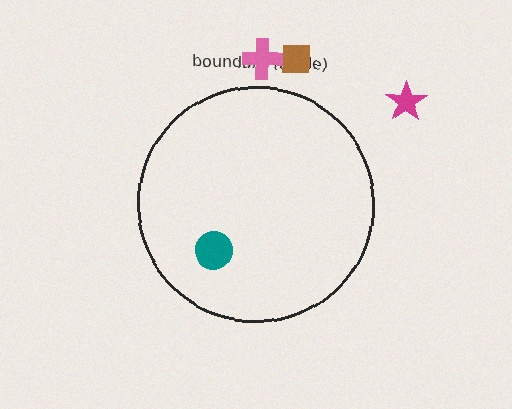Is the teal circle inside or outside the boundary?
Inside.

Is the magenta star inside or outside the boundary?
Outside.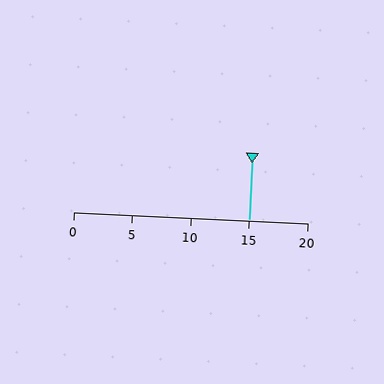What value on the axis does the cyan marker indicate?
The marker indicates approximately 15.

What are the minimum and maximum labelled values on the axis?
The axis runs from 0 to 20.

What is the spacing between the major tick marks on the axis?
The major ticks are spaced 5 apart.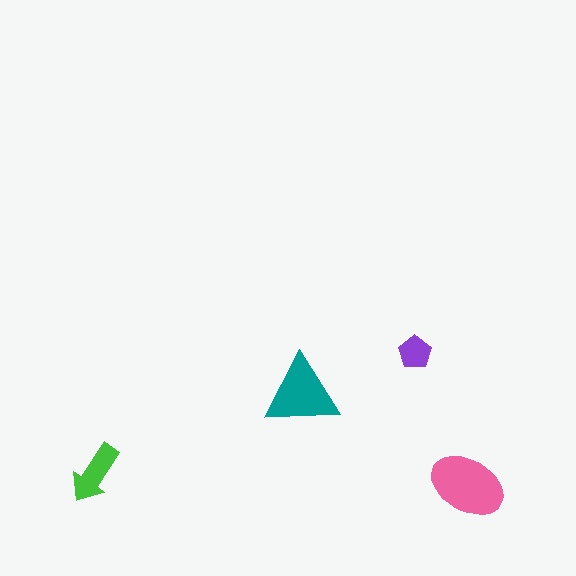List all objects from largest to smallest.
The pink ellipse, the teal triangle, the green arrow, the purple pentagon.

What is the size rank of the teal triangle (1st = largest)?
2nd.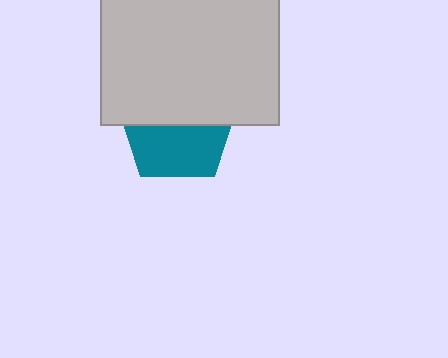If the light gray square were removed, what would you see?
You would see the complete teal pentagon.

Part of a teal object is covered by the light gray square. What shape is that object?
It is a pentagon.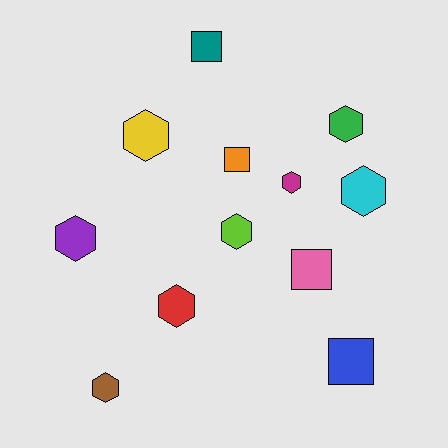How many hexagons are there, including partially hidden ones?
There are 8 hexagons.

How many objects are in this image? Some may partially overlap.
There are 12 objects.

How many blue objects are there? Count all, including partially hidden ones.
There is 1 blue object.